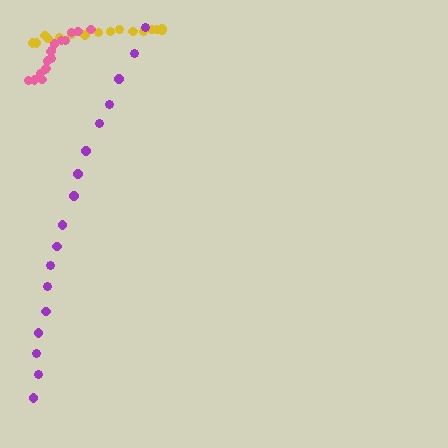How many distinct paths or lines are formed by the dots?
There are 3 distinct paths.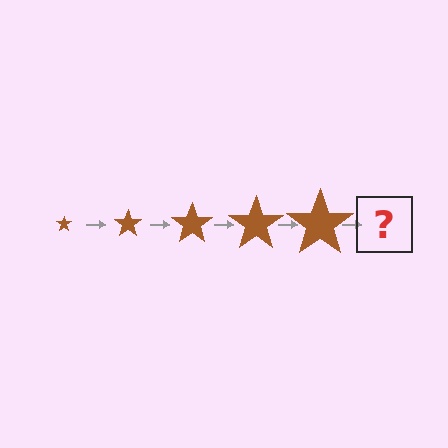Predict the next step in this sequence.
The next step is a brown star, larger than the previous one.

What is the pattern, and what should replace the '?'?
The pattern is that the star gets progressively larger each step. The '?' should be a brown star, larger than the previous one.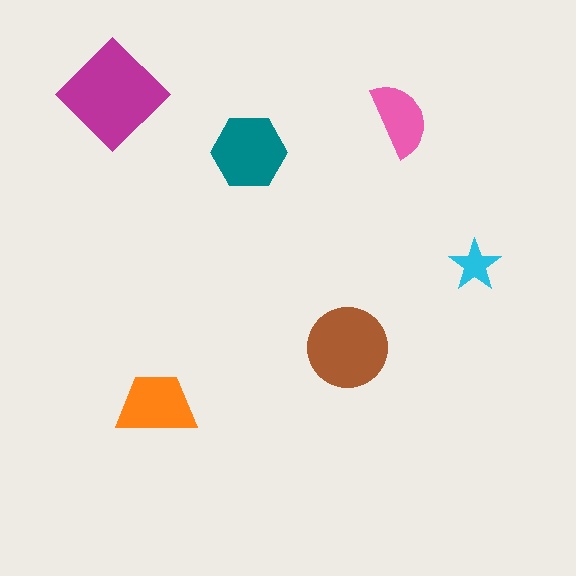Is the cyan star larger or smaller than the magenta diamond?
Smaller.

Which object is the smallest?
The cyan star.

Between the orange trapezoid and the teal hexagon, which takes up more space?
The teal hexagon.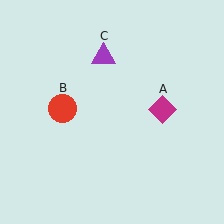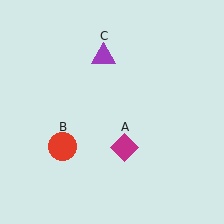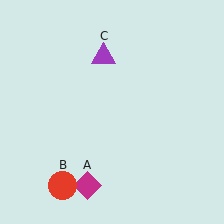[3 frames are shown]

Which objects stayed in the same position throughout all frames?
Purple triangle (object C) remained stationary.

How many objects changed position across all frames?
2 objects changed position: magenta diamond (object A), red circle (object B).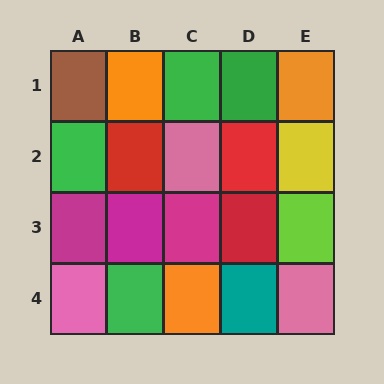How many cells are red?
3 cells are red.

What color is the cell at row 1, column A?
Brown.